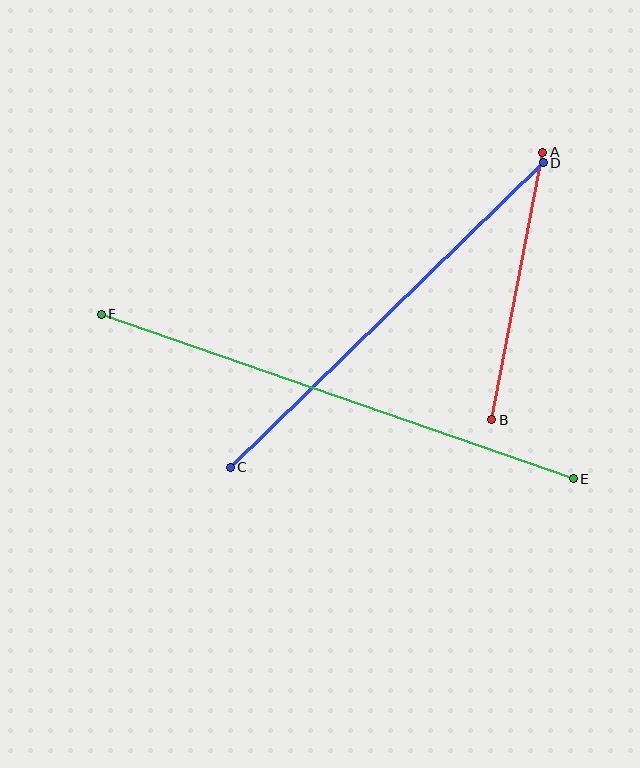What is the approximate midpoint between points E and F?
The midpoint is at approximately (337, 397) pixels.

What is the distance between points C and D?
The distance is approximately 437 pixels.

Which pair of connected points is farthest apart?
Points E and F are farthest apart.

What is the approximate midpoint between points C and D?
The midpoint is at approximately (387, 315) pixels.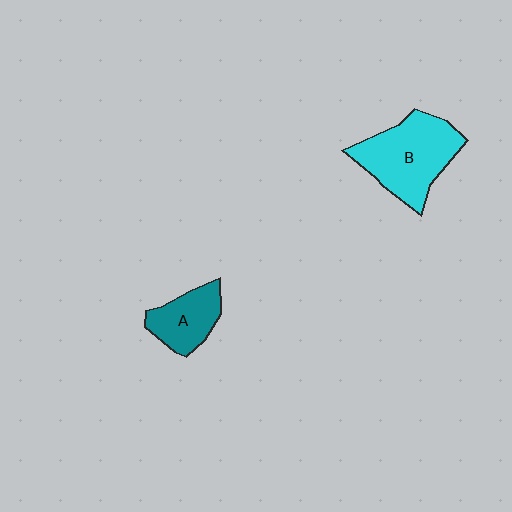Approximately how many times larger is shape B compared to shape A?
Approximately 1.8 times.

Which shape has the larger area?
Shape B (cyan).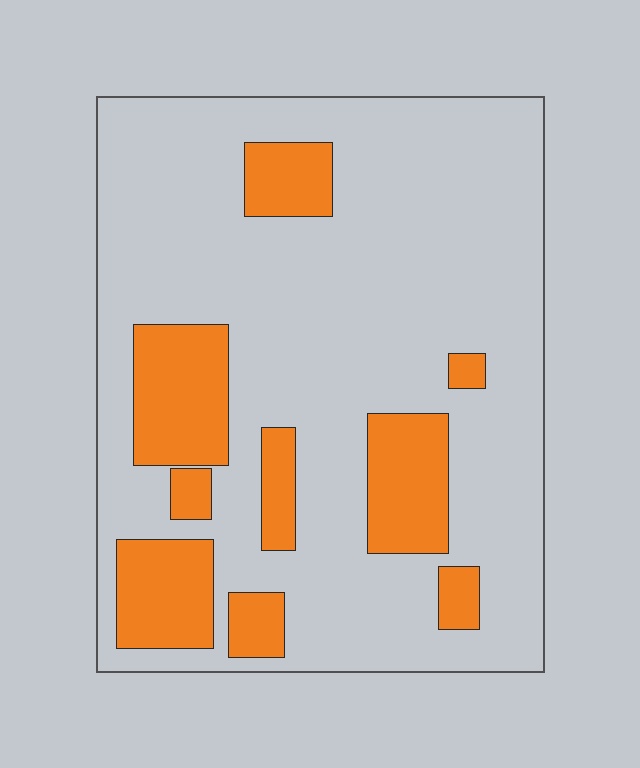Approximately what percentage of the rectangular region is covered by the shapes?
Approximately 20%.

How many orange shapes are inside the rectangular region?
9.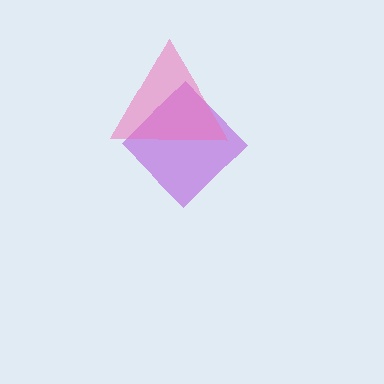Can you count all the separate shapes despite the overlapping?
Yes, there are 2 separate shapes.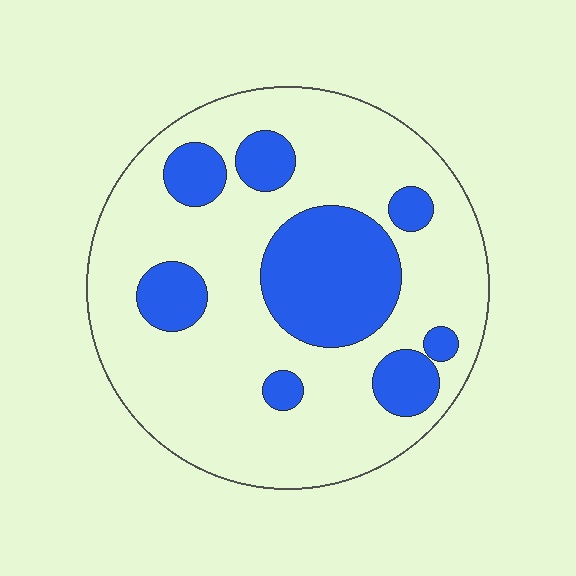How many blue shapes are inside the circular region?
8.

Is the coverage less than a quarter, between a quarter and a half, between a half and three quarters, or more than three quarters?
Between a quarter and a half.